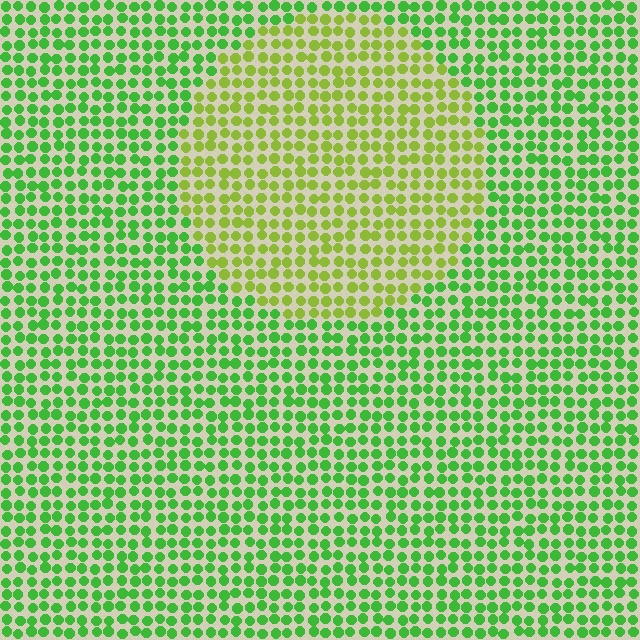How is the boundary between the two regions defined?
The boundary is defined purely by a slight shift in hue (about 37 degrees). Spacing, size, and orientation are identical on both sides.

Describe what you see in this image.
The image is filled with small green elements in a uniform arrangement. A circle-shaped region is visible where the elements are tinted to a slightly different hue, forming a subtle color boundary.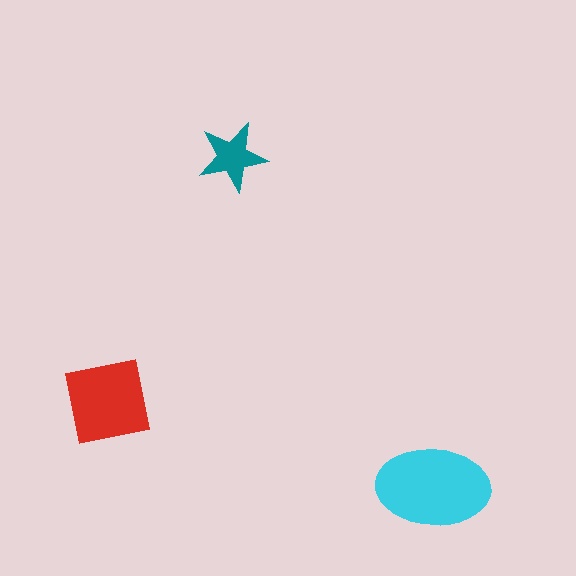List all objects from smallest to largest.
The teal star, the red square, the cyan ellipse.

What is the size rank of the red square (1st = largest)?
2nd.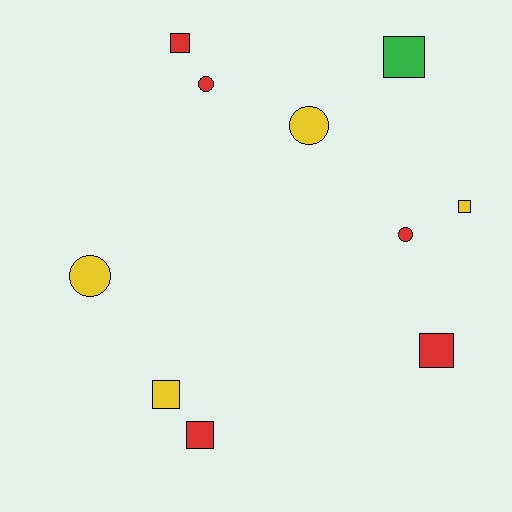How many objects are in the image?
There are 10 objects.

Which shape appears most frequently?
Square, with 6 objects.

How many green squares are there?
There is 1 green square.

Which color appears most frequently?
Red, with 5 objects.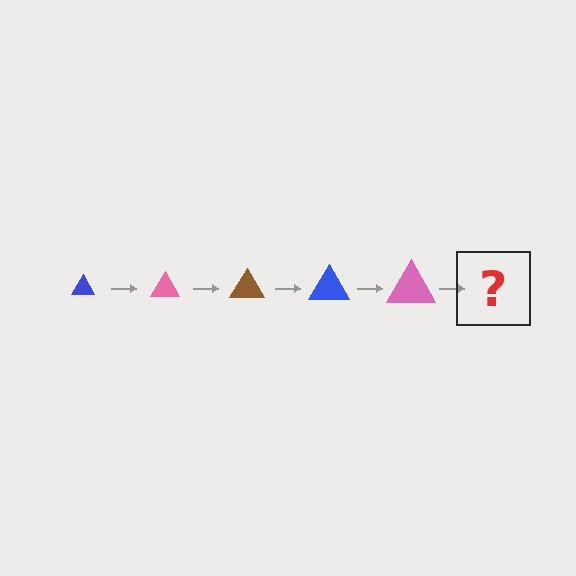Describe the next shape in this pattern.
It should be a brown triangle, larger than the previous one.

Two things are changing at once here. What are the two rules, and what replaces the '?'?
The two rules are that the triangle grows larger each step and the color cycles through blue, pink, and brown. The '?' should be a brown triangle, larger than the previous one.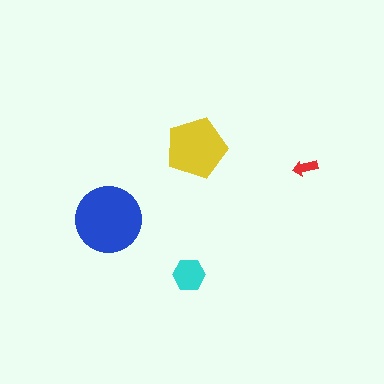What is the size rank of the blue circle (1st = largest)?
1st.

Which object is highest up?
The yellow pentagon is topmost.